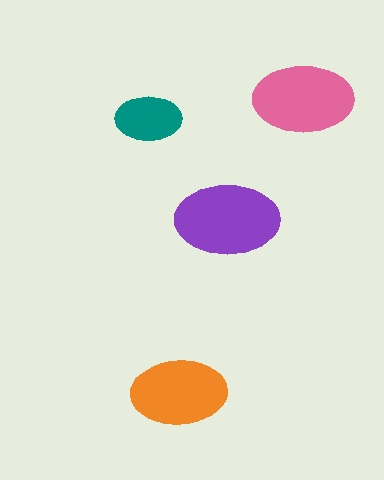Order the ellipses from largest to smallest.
the purple one, the pink one, the orange one, the teal one.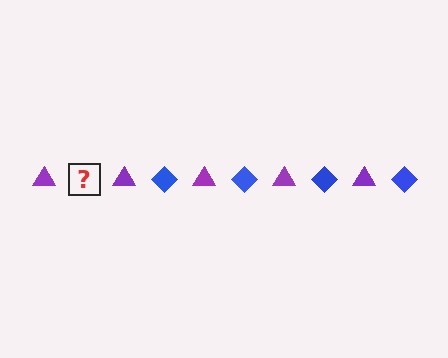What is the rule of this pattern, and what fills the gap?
The rule is that the pattern alternates between purple triangle and blue diamond. The gap should be filled with a blue diamond.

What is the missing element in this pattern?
The missing element is a blue diamond.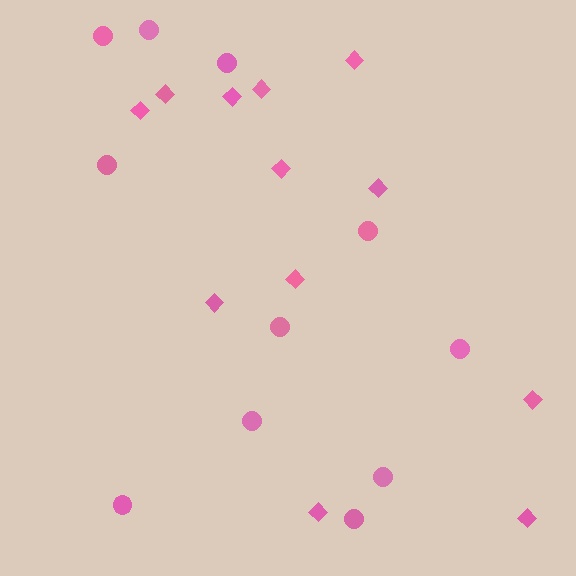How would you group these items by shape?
There are 2 groups: one group of diamonds (12) and one group of circles (11).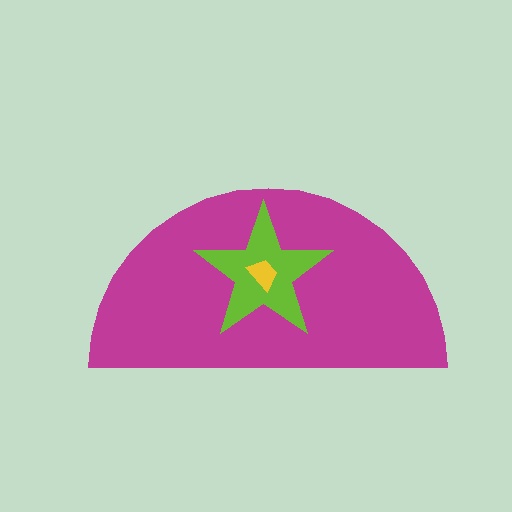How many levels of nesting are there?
3.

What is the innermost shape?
The yellow trapezoid.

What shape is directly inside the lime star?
The yellow trapezoid.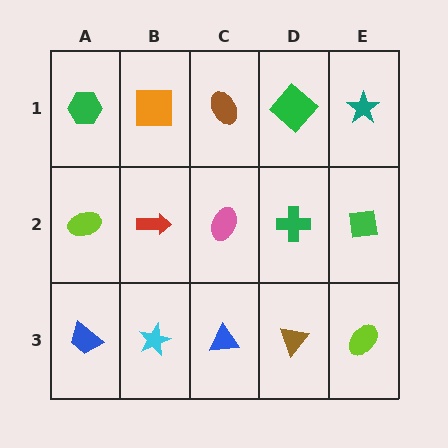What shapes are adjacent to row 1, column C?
A pink ellipse (row 2, column C), an orange square (row 1, column B), a green diamond (row 1, column D).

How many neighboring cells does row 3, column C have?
3.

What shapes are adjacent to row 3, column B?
A red arrow (row 2, column B), a blue trapezoid (row 3, column A), a blue triangle (row 3, column C).